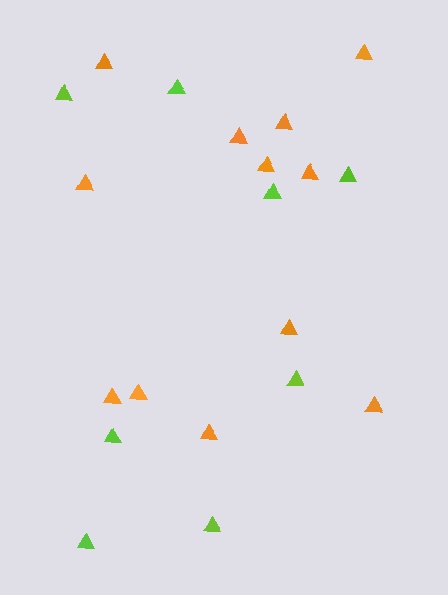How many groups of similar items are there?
There are 2 groups: one group of orange triangles (12) and one group of lime triangles (8).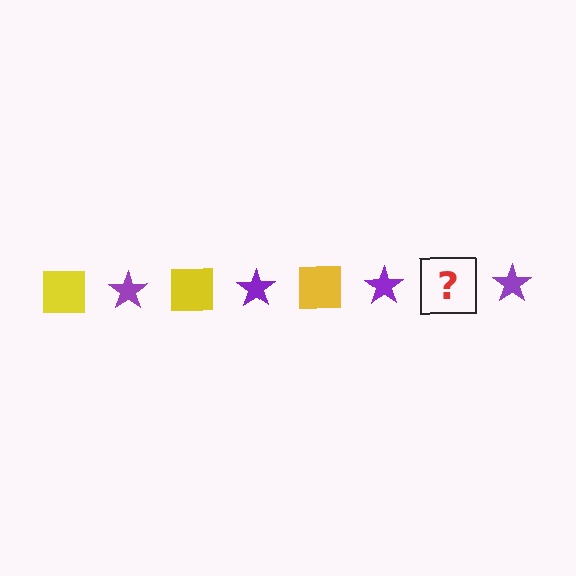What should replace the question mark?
The question mark should be replaced with a yellow square.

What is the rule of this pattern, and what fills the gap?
The rule is that the pattern alternates between yellow square and purple star. The gap should be filled with a yellow square.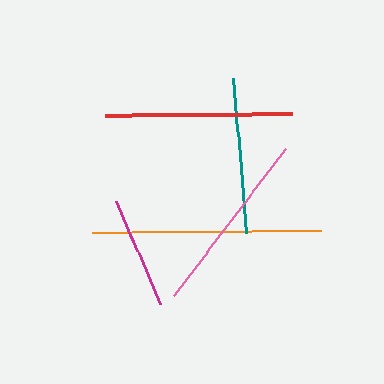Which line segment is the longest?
The orange line is the longest at approximately 229 pixels.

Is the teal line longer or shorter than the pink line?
The pink line is longer than the teal line.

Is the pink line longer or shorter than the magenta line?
The pink line is longer than the magenta line.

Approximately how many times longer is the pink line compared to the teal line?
The pink line is approximately 1.2 times the length of the teal line.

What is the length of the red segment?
The red segment is approximately 187 pixels long.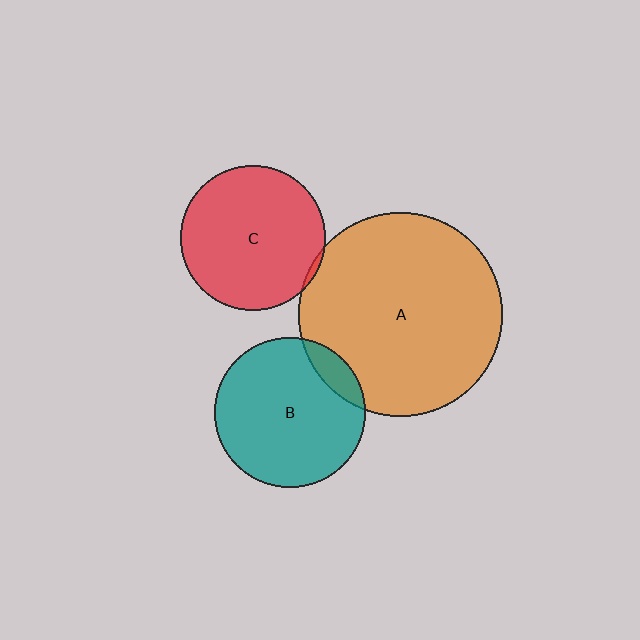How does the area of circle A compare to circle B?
Approximately 1.8 times.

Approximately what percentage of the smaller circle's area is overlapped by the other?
Approximately 10%.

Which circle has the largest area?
Circle A (orange).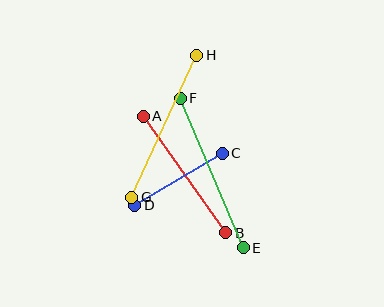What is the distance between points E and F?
The distance is approximately 162 pixels.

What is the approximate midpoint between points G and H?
The midpoint is at approximately (164, 126) pixels.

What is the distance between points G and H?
The distance is approximately 156 pixels.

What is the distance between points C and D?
The distance is approximately 102 pixels.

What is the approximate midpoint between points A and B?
The midpoint is at approximately (185, 175) pixels.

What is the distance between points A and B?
The distance is approximately 143 pixels.